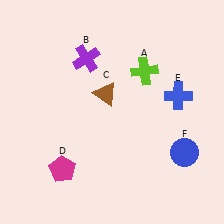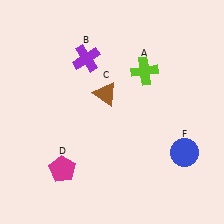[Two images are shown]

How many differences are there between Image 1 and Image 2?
There is 1 difference between the two images.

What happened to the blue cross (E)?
The blue cross (E) was removed in Image 2. It was in the top-right area of Image 1.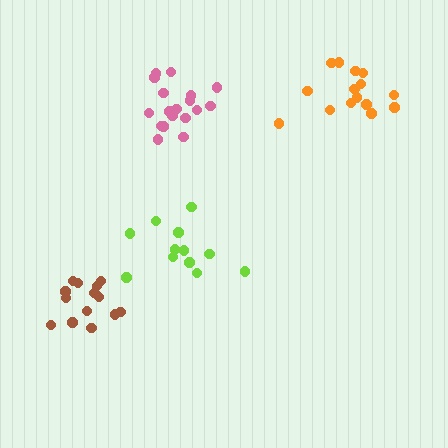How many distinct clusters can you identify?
There are 4 distinct clusters.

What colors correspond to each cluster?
The clusters are colored: lime, pink, orange, brown.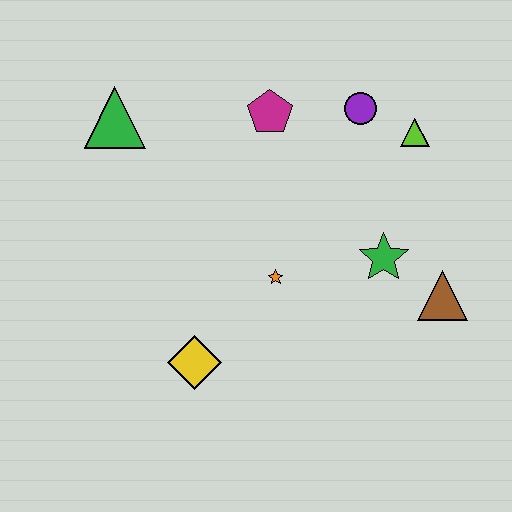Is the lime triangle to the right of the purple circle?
Yes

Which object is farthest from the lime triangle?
The yellow diamond is farthest from the lime triangle.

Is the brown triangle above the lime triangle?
No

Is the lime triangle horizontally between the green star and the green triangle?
No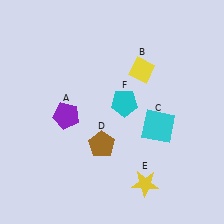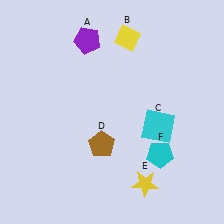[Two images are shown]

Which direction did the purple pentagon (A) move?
The purple pentagon (A) moved up.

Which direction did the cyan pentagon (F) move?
The cyan pentagon (F) moved down.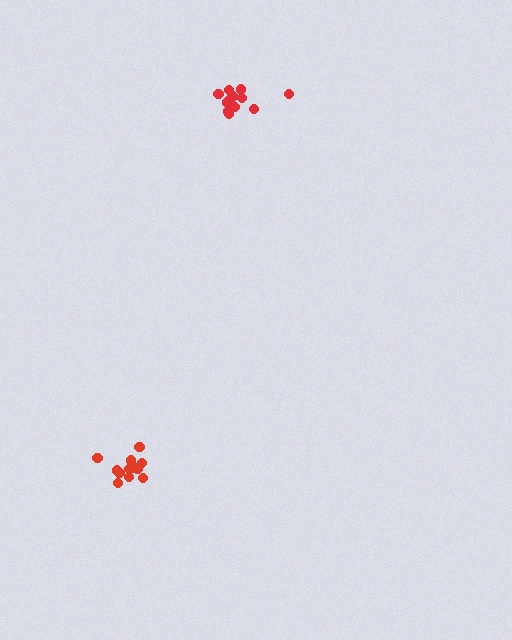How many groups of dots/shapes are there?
There are 2 groups.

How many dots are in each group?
Group 1: 12 dots, Group 2: 12 dots (24 total).